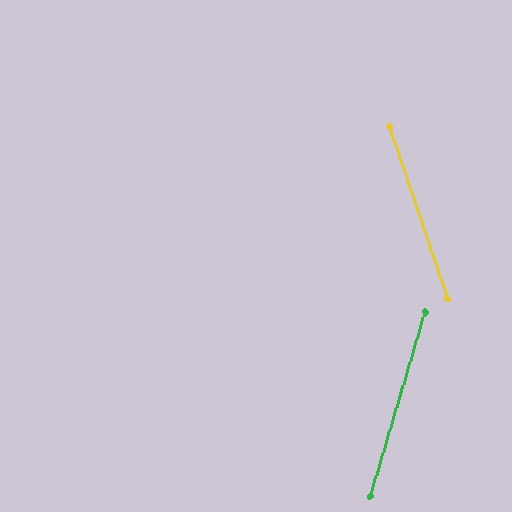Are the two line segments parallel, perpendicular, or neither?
Neither parallel nor perpendicular — they differ by about 35°.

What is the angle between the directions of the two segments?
Approximately 35 degrees.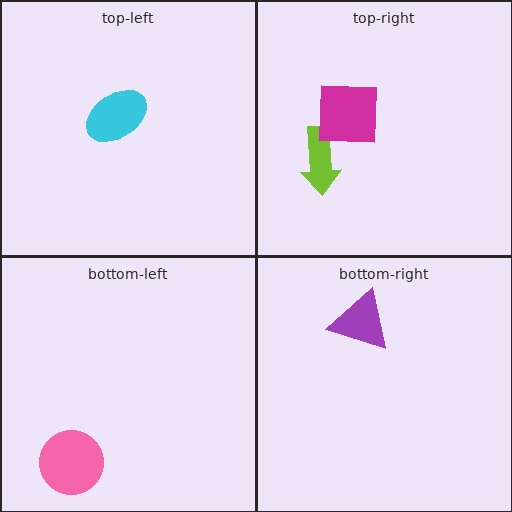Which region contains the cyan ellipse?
The top-left region.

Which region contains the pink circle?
The bottom-left region.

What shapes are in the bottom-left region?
The pink circle.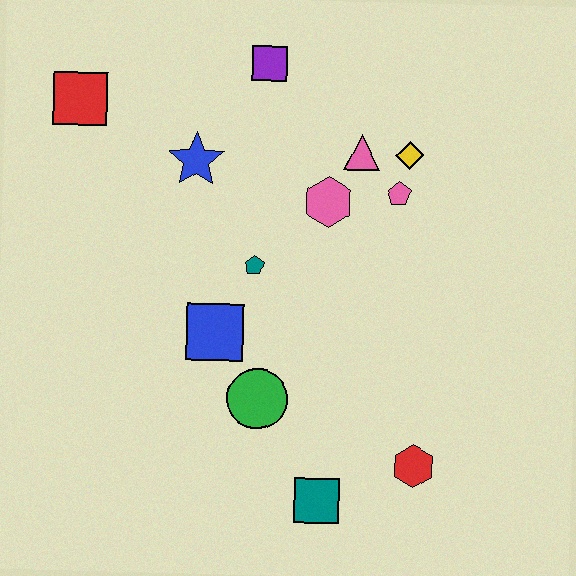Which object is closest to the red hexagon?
The teal square is closest to the red hexagon.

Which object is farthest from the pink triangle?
The teal square is farthest from the pink triangle.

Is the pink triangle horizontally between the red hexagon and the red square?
Yes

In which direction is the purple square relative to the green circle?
The purple square is above the green circle.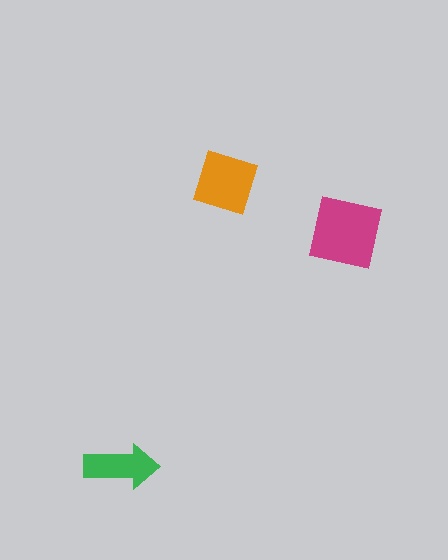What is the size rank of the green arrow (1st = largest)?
3rd.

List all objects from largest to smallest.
The magenta square, the orange diamond, the green arrow.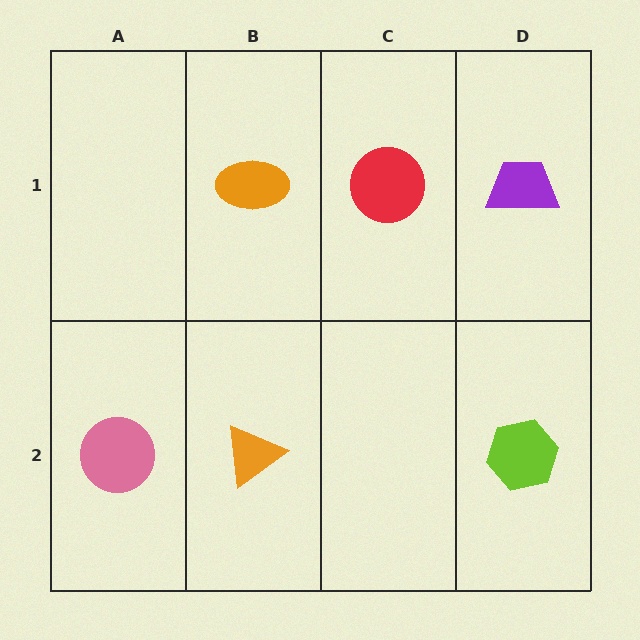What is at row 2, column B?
An orange triangle.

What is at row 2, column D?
A lime hexagon.